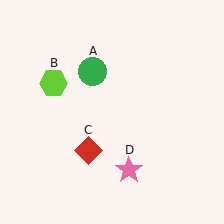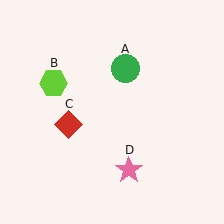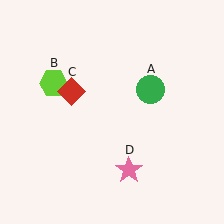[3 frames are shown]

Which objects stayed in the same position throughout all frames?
Lime hexagon (object B) and pink star (object D) remained stationary.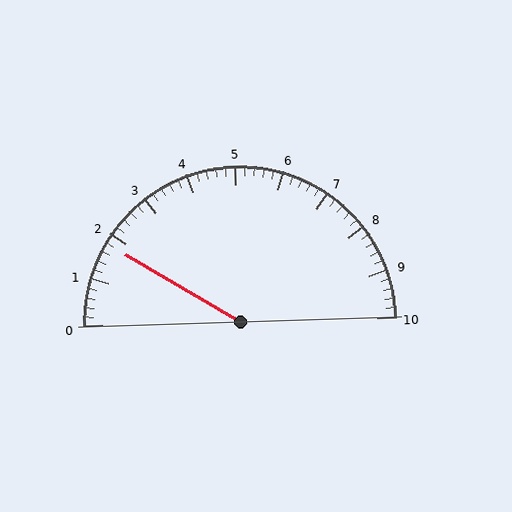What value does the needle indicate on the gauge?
The needle indicates approximately 1.8.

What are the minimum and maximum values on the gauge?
The gauge ranges from 0 to 10.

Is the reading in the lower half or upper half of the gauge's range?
The reading is in the lower half of the range (0 to 10).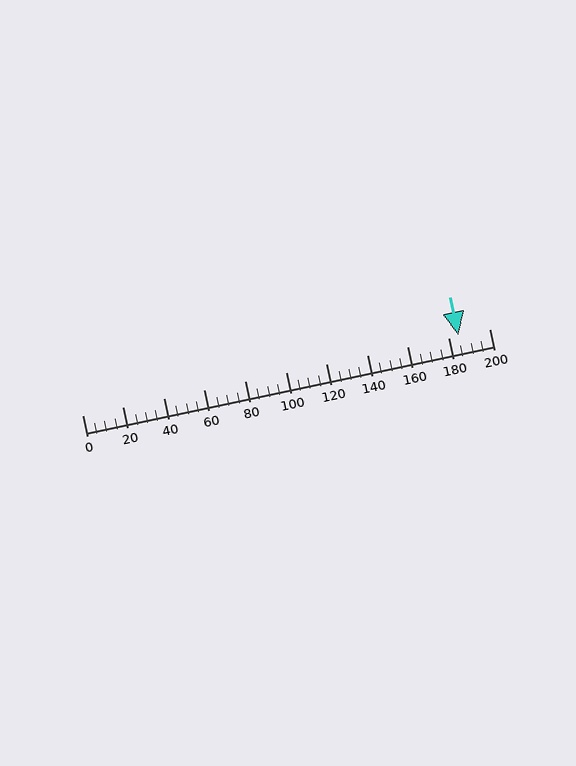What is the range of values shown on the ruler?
The ruler shows values from 0 to 200.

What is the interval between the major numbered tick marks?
The major tick marks are spaced 20 units apart.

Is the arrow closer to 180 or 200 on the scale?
The arrow is closer to 180.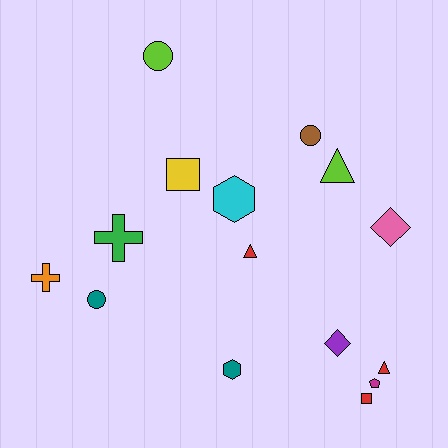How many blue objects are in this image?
There are no blue objects.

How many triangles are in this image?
There are 3 triangles.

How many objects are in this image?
There are 15 objects.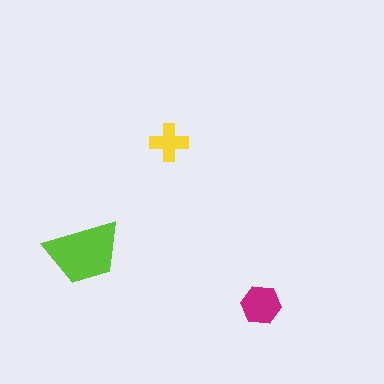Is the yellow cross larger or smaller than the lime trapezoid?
Smaller.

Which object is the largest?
The lime trapezoid.